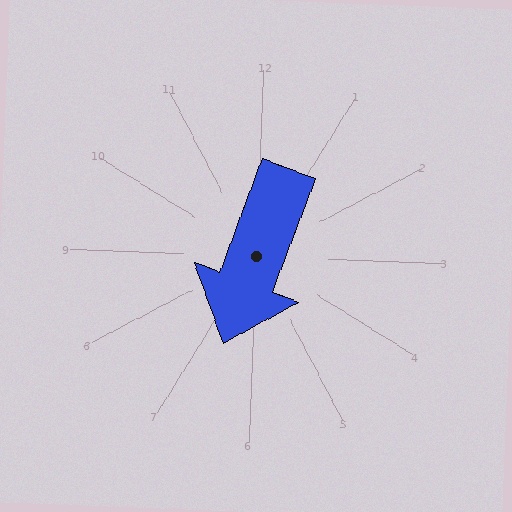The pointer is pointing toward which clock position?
Roughly 7 o'clock.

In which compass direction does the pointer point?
South.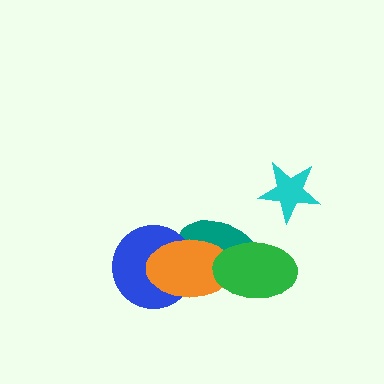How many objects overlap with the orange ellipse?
3 objects overlap with the orange ellipse.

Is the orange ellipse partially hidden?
Yes, it is partially covered by another shape.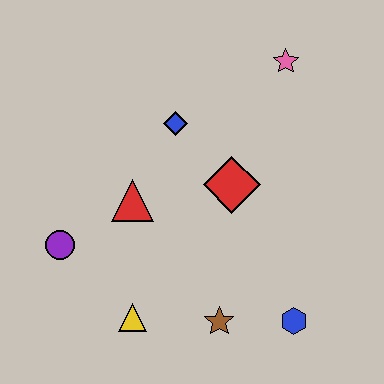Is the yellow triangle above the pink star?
No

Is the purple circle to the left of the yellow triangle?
Yes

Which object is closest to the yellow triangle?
The brown star is closest to the yellow triangle.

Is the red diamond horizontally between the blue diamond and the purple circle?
No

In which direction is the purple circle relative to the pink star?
The purple circle is to the left of the pink star.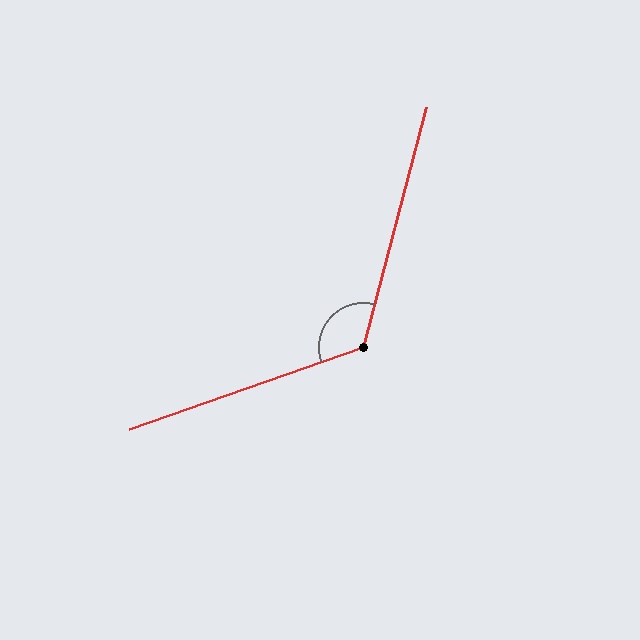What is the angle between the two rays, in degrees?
Approximately 124 degrees.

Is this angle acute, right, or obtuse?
It is obtuse.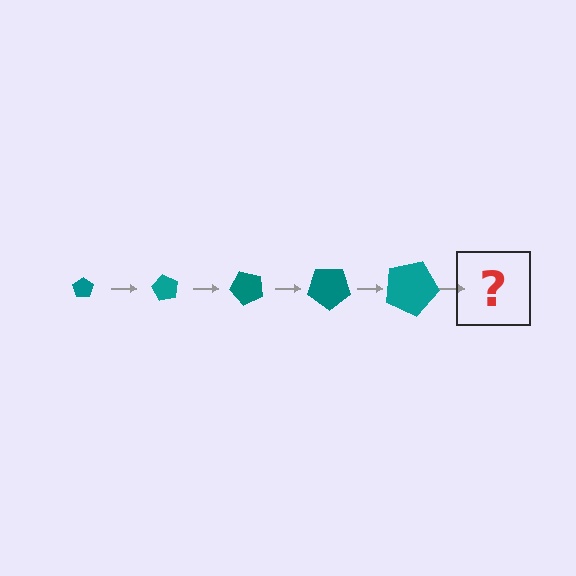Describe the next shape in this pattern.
It should be a pentagon, larger than the previous one and rotated 300 degrees from the start.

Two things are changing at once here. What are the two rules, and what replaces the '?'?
The two rules are that the pentagon grows larger each step and it rotates 60 degrees each step. The '?' should be a pentagon, larger than the previous one and rotated 300 degrees from the start.